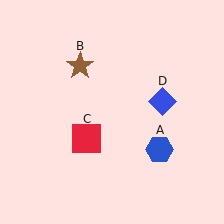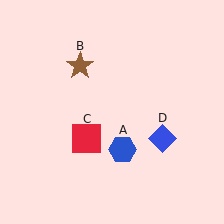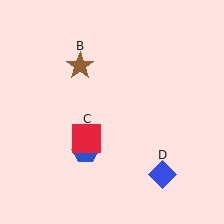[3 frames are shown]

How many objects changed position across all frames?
2 objects changed position: blue hexagon (object A), blue diamond (object D).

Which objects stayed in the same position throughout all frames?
Brown star (object B) and red square (object C) remained stationary.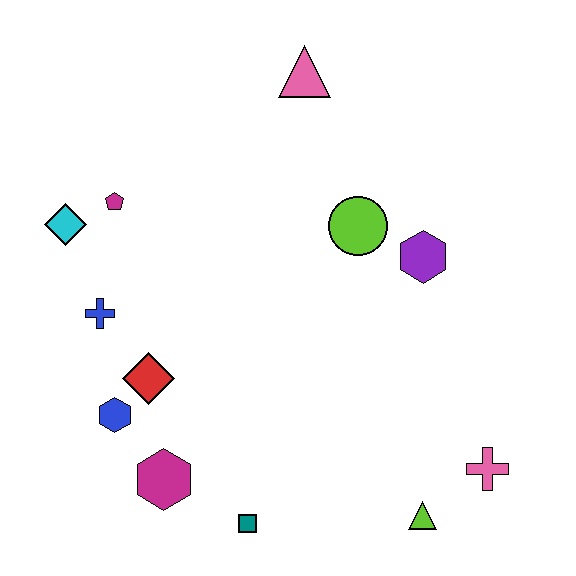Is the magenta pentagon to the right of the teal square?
No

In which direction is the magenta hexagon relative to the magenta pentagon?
The magenta hexagon is below the magenta pentagon.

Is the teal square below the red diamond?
Yes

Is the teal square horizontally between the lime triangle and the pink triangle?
No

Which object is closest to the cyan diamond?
The magenta pentagon is closest to the cyan diamond.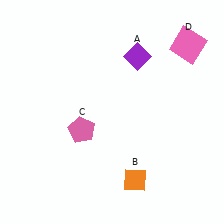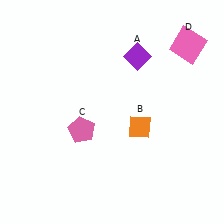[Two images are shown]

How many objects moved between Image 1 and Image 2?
1 object moved between the two images.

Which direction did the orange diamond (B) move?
The orange diamond (B) moved up.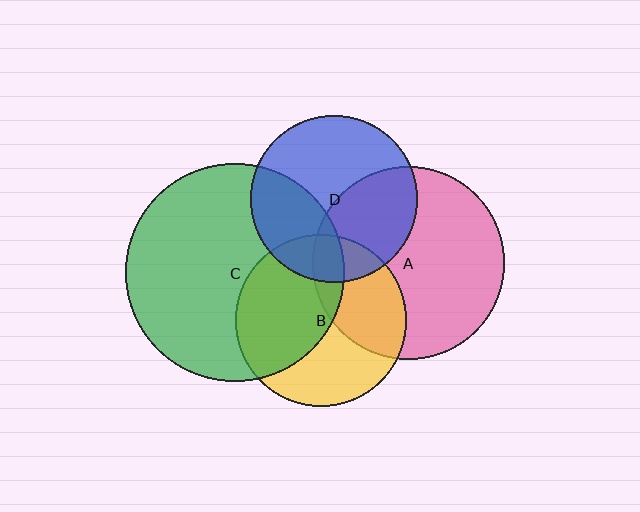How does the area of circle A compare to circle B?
Approximately 1.3 times.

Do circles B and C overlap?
Yes.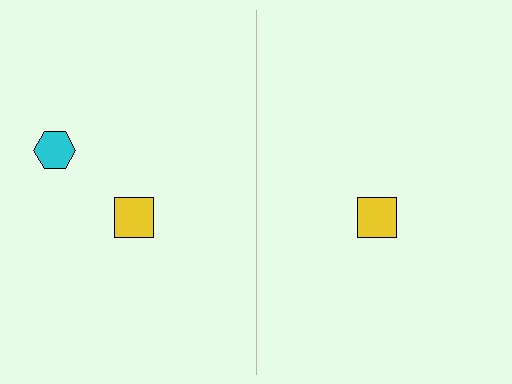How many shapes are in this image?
There are 3 shapes in this image.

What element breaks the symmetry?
A cyan hexagon is missing from the right side.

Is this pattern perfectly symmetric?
No, the pattern is not perfectly symmetric. A cyan hexagon is missing from the right side.